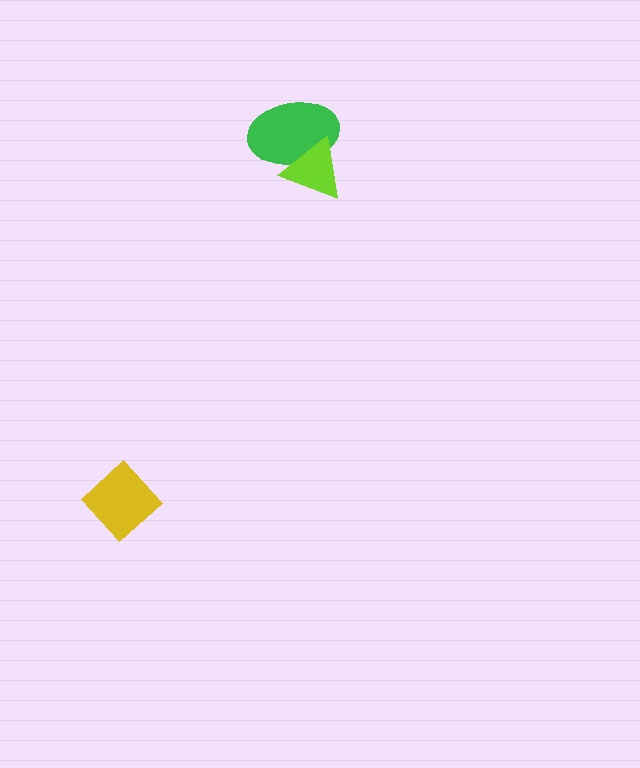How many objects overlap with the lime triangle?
1 object overlaps with the lime triangle.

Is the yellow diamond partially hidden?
No, no other shape covers it.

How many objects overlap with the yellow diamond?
0 objects overlap with the yellow diamond.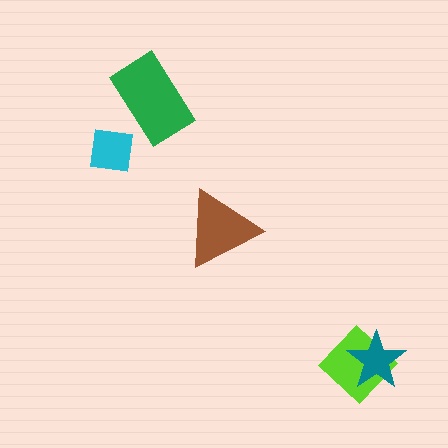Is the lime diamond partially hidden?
Yes, it is partially covered by another shape.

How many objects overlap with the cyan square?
0 objects overlap with the cyan square.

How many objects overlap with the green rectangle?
0 objects overlap with the green rectangle.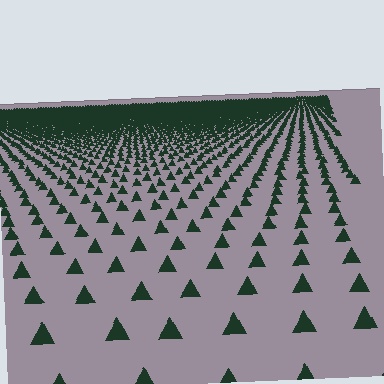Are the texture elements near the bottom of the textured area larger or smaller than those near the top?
Larger. Near the bottom, elements are closer to the viewer and appear at a bigger on-screen size.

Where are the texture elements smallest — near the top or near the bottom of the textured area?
Near the top.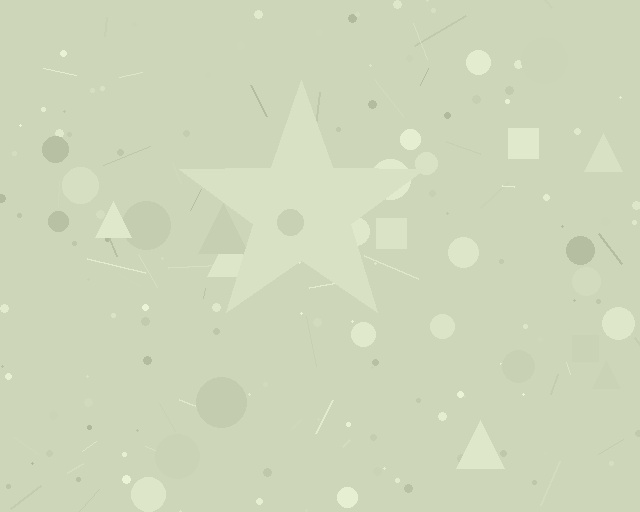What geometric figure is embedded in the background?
A star is embedded in the background.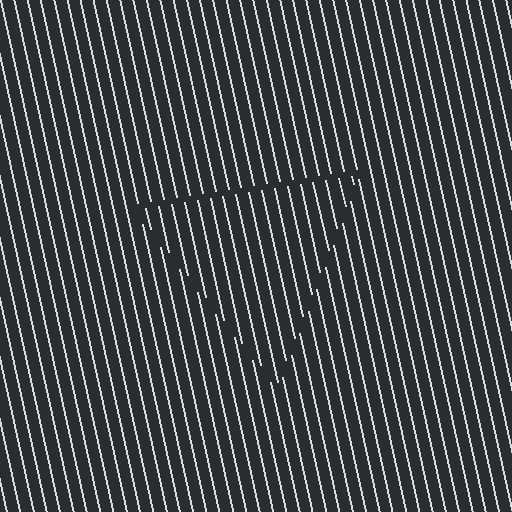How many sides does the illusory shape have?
3 sides — the line-ends trace a triangle.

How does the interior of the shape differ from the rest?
The interior of the shape contains the same grating, shifted by half a period — the contour is defined by the phase discontinuity where line-ends from the inner and outer gratings abut.